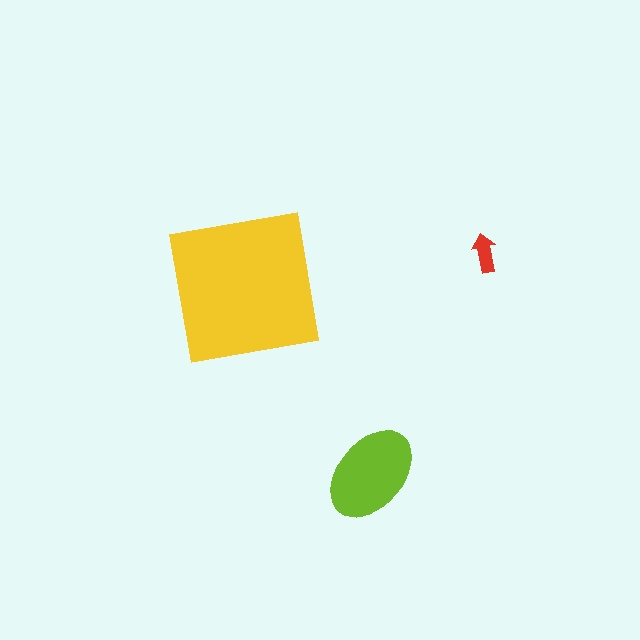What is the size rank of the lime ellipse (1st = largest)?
2nd.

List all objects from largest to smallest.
The yellow square, the lime ellipse, the red arrow.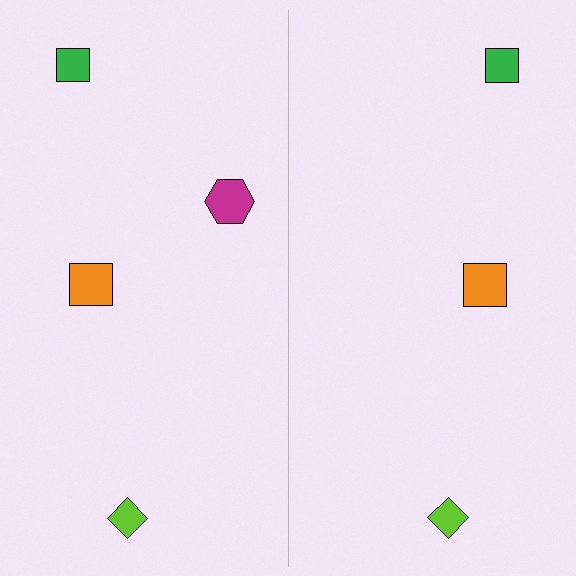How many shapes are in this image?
There are 7 shapes in this image.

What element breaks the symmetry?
A magenta hexagon is missing from the right side.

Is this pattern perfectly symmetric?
No, the pattern is not perfectly symmetric. A magenta hexagon is missing from the right side.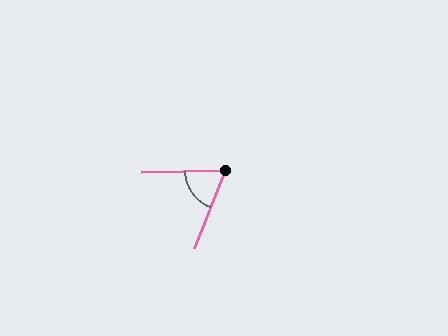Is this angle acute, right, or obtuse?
It is acute.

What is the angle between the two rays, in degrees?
Approximately 67 degrees.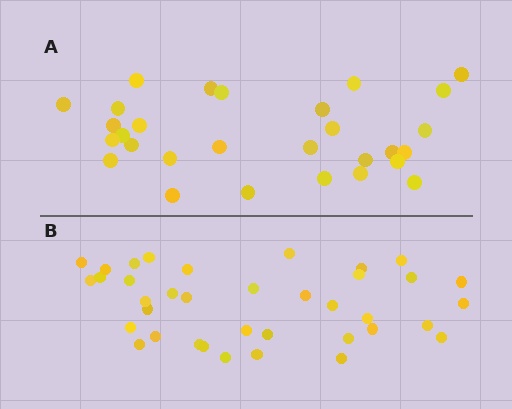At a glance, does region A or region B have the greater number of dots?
Region B (the bottom region) has more dots.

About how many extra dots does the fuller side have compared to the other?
Region B has roughly 8 or so more dots than region A.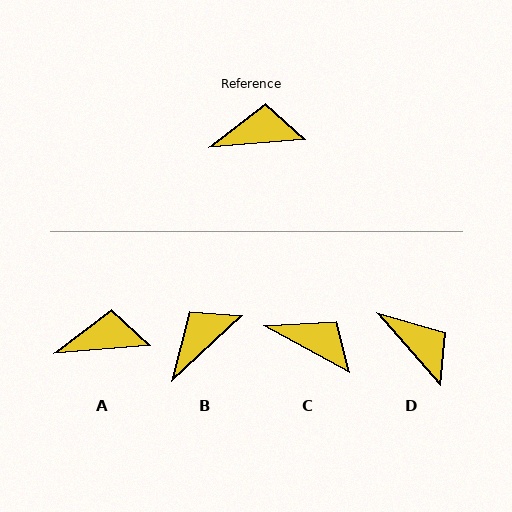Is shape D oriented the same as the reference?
No, it is off by about 54 degrees.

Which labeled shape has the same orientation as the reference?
A.